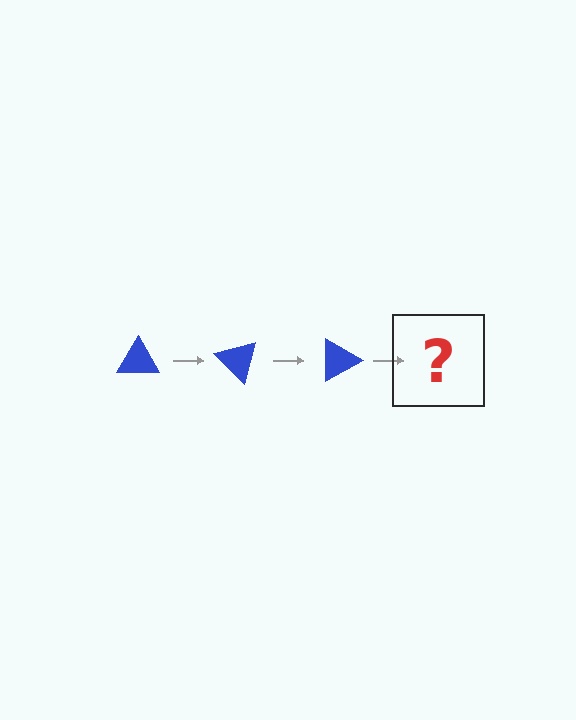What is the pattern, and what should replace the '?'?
The pattern is that the triangle rotates 45 degrees each step. The '?' should be a blue triangle rotated 135 degrees.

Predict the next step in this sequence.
The next step is a blue triangle rotated 135 degrees.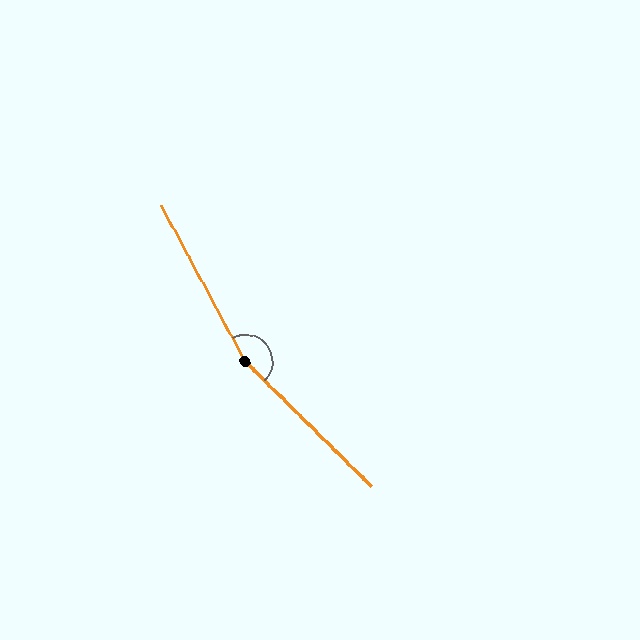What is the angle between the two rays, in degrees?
Approximately 163 degrees.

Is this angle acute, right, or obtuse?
It is obtuse.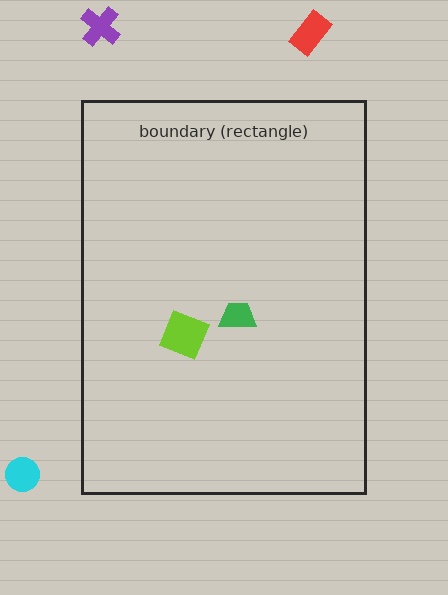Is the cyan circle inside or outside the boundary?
Outside.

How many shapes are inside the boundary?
2 inside, 3 outside.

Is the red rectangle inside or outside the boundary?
Outside.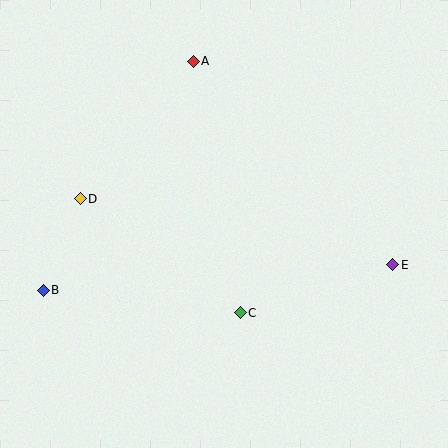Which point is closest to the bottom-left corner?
Point B is closest to the bottom-left corner.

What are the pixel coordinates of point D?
Point D is at (80, 199).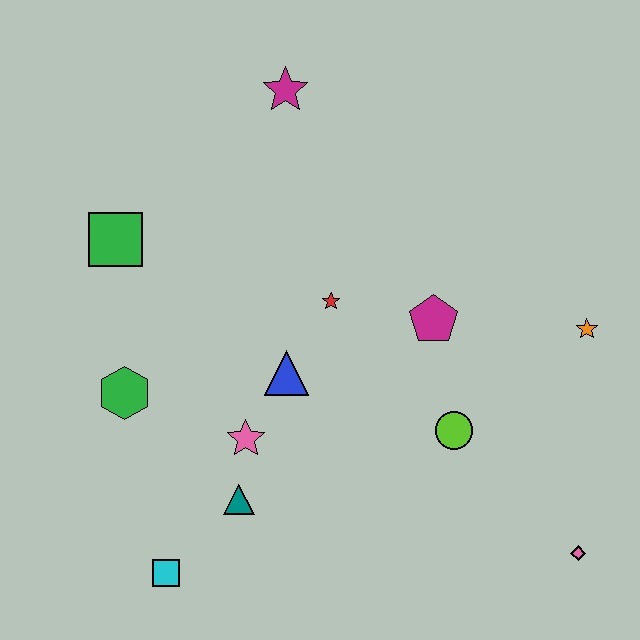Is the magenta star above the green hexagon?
Yes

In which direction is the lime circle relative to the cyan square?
The lime circle is to the right of the cyan square.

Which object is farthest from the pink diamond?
The green square is farthest from the pink diamond.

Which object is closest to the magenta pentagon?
The red star is closest to the magenta pentagon.